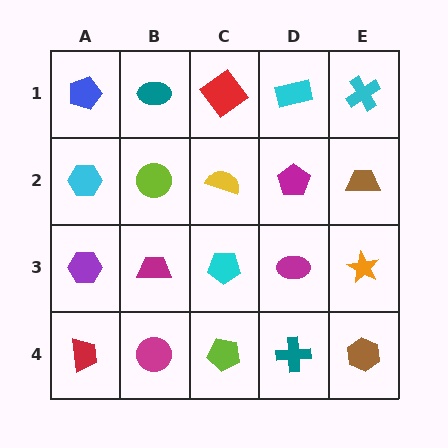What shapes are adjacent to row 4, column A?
A purple hexagon (row 3, column A), a magenta circle (row 4, column B).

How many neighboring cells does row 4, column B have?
3.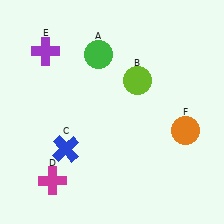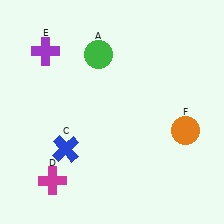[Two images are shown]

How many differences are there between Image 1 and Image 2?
There is 1 difference between the two images.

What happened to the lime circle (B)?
The lime circle (B) was removed in Image 2. It was in the top-right area of Image 1.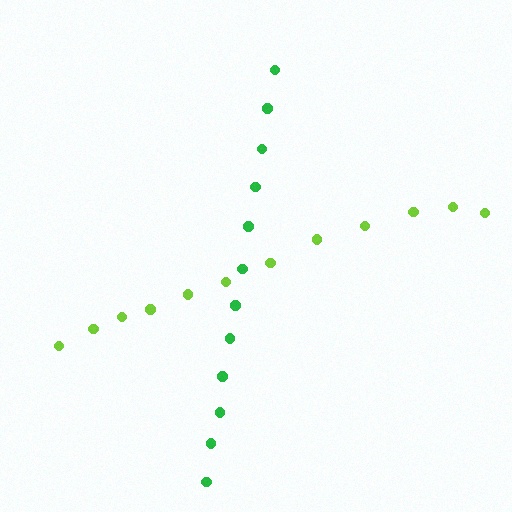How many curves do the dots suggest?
There are 2 distinct paths.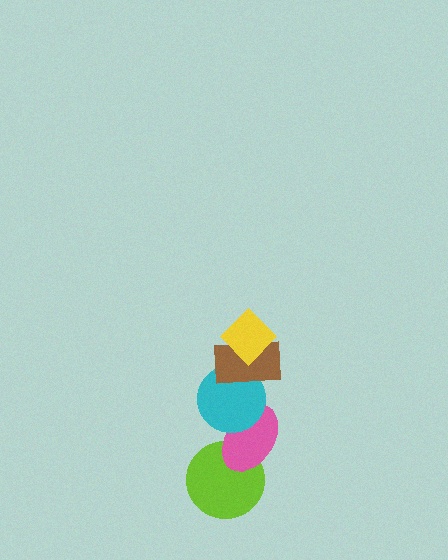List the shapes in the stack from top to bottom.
From top to bottom: the yellow diamond, the brown rectangle, the cyan circle, the pink ellipse, the lime circle.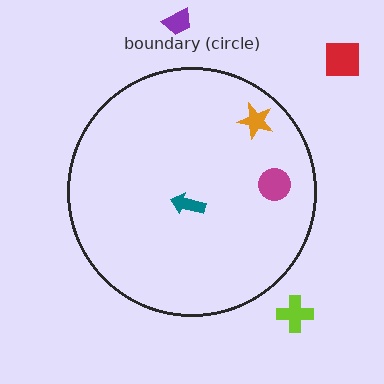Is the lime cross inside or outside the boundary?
Outside.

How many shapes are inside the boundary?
3 inside, 3 outside.